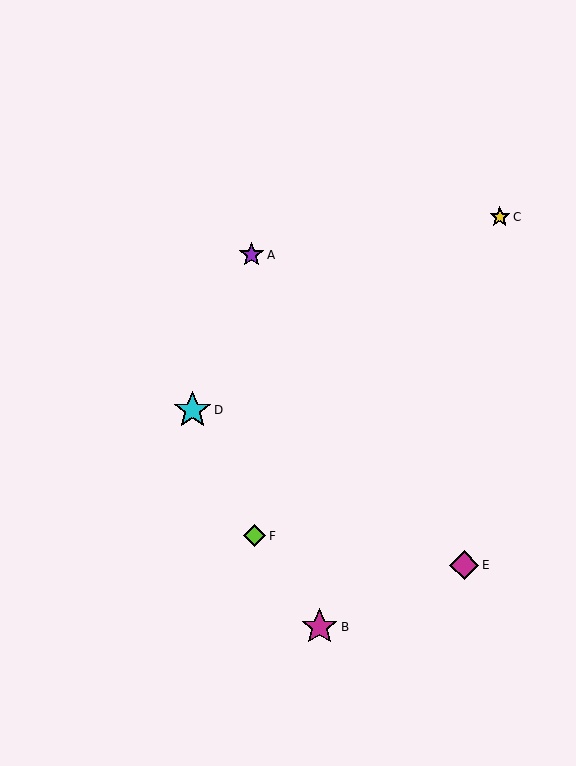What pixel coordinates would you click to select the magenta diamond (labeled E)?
Click at (464, 565) to select the magenta diamond E.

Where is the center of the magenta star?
The center of the magenta star is at (319, 627).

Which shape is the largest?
The cyan star (labeled D) is the largest.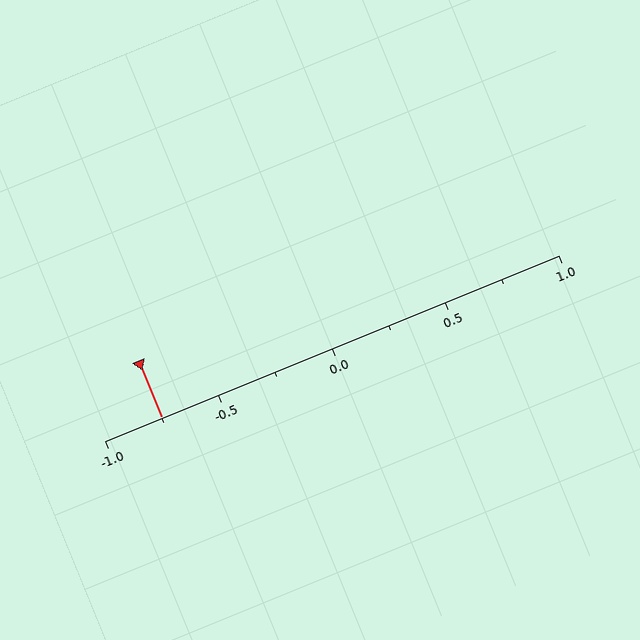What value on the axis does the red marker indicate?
The marker indicates approximately -0.75.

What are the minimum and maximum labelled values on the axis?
The axis runs from -1.0 to 1.0.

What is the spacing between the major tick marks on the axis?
The major ticks are spaced 0.5 apart.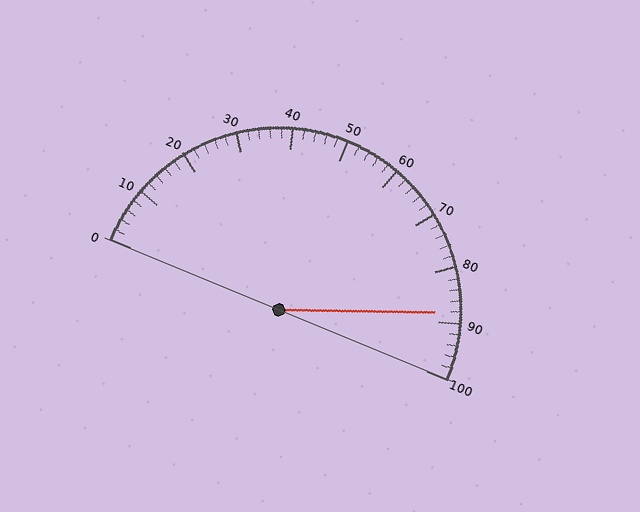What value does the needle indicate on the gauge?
The needle indicates approximately 88.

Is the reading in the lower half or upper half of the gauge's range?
The reading is in the upper half of the range (0 to 100).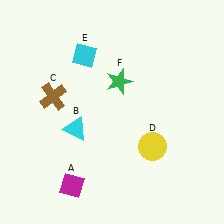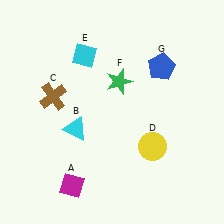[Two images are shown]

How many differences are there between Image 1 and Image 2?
There is 1 difference between the two images.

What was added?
A blue pentagon (G) was added in Image 2.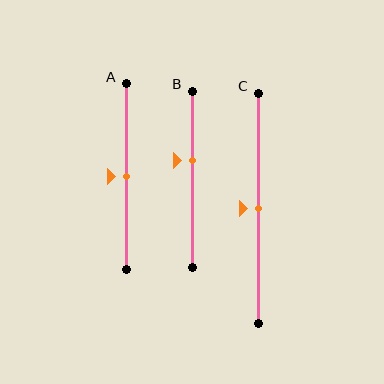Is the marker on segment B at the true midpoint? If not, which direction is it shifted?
No, the marker on segment B is shifted upward by about 11% of the segment length.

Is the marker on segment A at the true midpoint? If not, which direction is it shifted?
Yes, the marker on segment A is at the true midpoint.